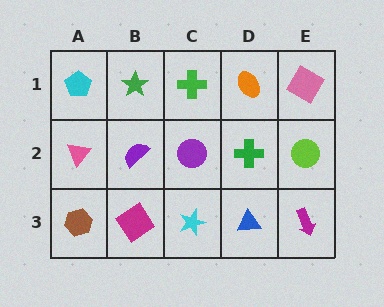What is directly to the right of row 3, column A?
A magenta diamond.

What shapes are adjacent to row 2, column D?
An orange ellipse (row 1, column D), a blue triangle (row 3, column D), a purple circle (row 2, column C), a lime circle (row 2, column E).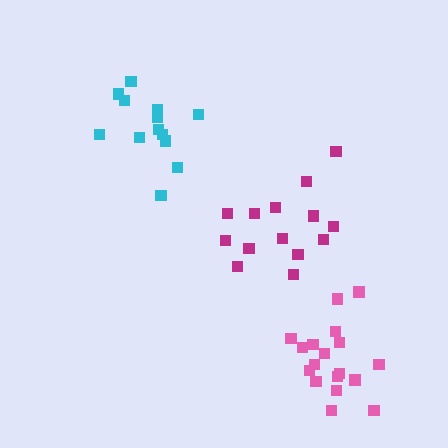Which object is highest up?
The cyan cluster is topmost.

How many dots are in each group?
Group 1: 18 dots, Group 2: 13 dots, Group 3: 14 dots (45 total).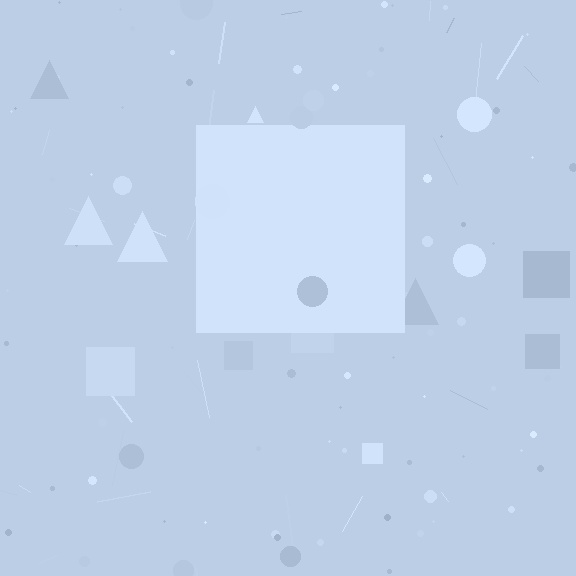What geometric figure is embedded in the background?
A square is embedded in the background.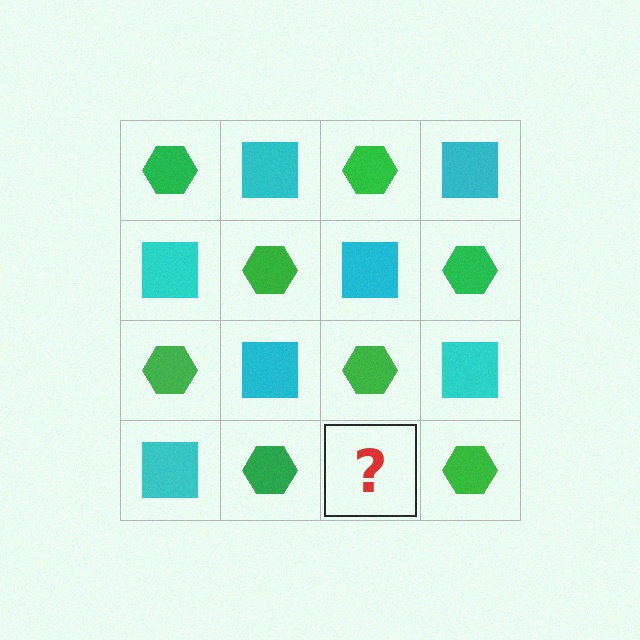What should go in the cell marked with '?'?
The missing cell should contain a cyan square.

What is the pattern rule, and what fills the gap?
The rule is that it alternates green hexagon and cyan square in a checkerboard pattern. The gap should be filled with a cyan square.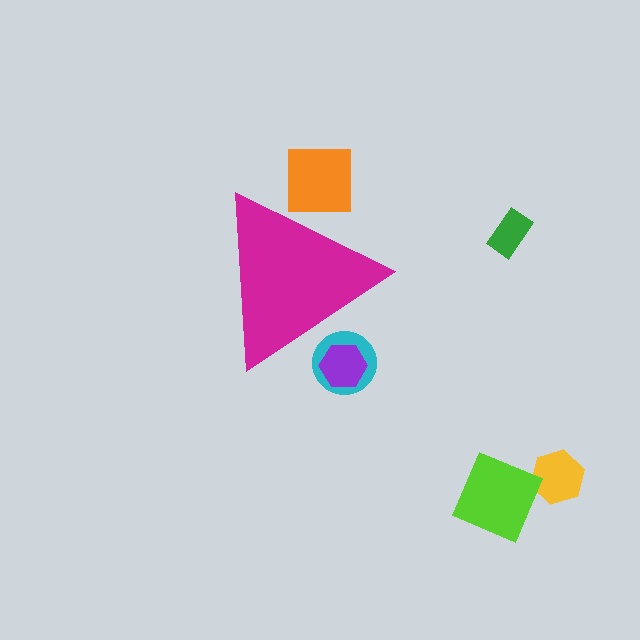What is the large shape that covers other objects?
A magenta triangle.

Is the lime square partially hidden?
No, the lime square is fully visible.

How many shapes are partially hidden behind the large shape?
3 shapes are partially hidden.